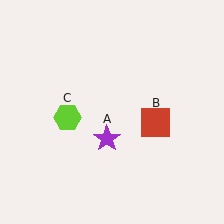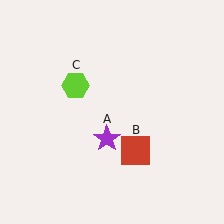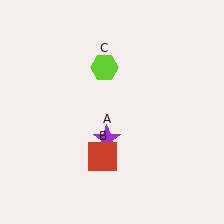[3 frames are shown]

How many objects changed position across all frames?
2 objects changed position: red square (object B), lime hexagon (object C).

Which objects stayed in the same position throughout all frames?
Purple star (object A) remained stationary.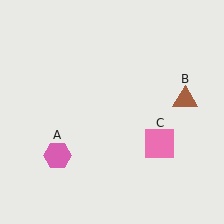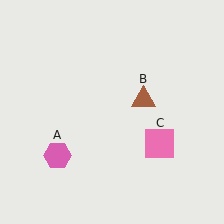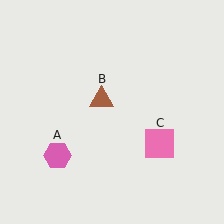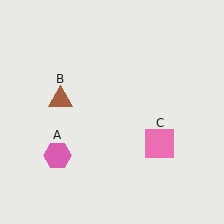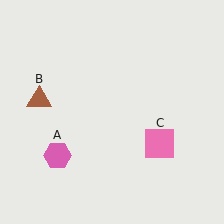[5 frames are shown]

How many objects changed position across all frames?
1 object changed position: brown triangle (object B).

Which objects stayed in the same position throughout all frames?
Pink hexagon (object A) and pink square (object C) remained stationary.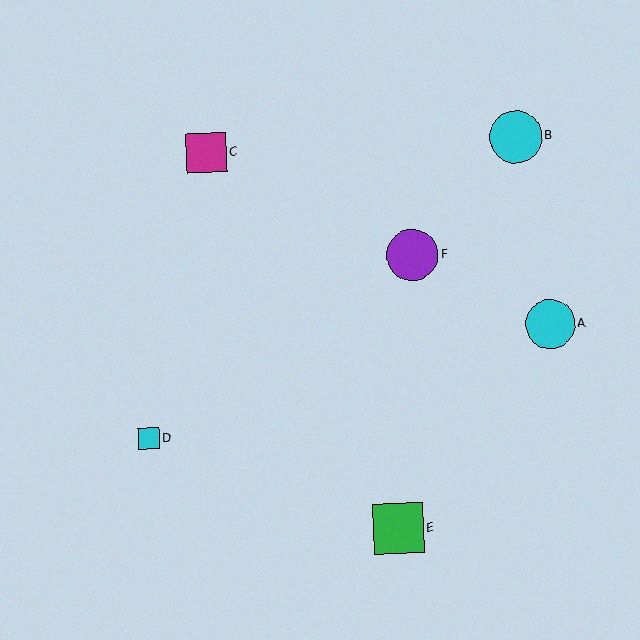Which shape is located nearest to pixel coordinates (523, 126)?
The cyan circle (labeled B) at (516, 137) is nearest to that location.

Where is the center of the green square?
The center of the green square is at (398, 529).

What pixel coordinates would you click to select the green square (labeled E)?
Click at (398, 529) to select the green square E.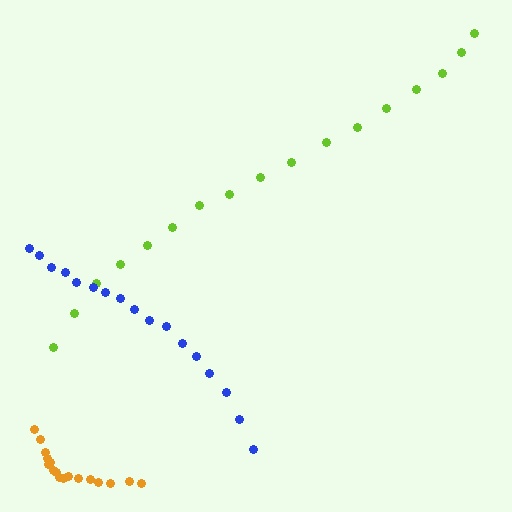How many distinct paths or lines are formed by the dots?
There are 3 distinct paths.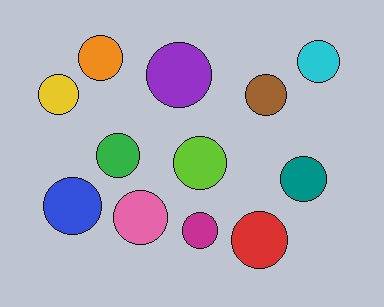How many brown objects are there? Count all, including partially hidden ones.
There is 1 brown object.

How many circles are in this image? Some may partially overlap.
There are 12 circles.